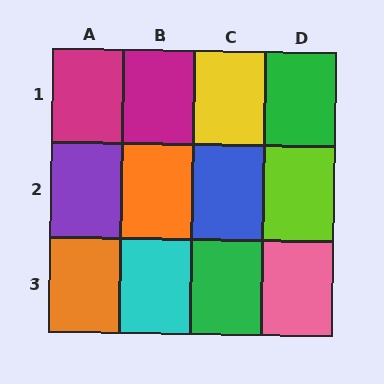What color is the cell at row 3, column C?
Green.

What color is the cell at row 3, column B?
Cyan.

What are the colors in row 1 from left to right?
Magenta, magenta, yellow, green.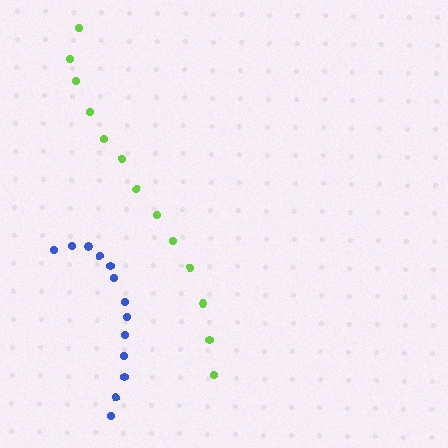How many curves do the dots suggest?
There are 2 distinct paths.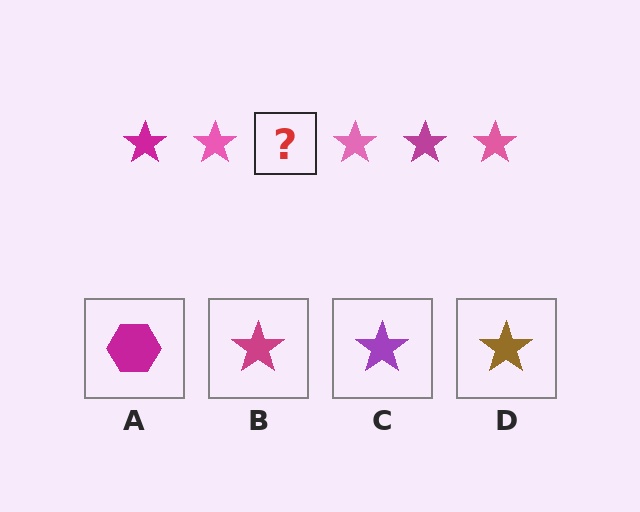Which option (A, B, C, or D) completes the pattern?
B.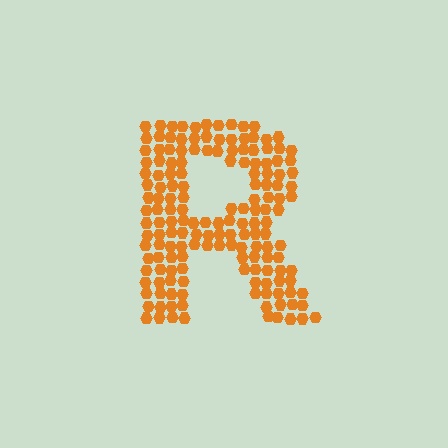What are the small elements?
The small elements are hexagons.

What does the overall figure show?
The overall figure shows the letter R.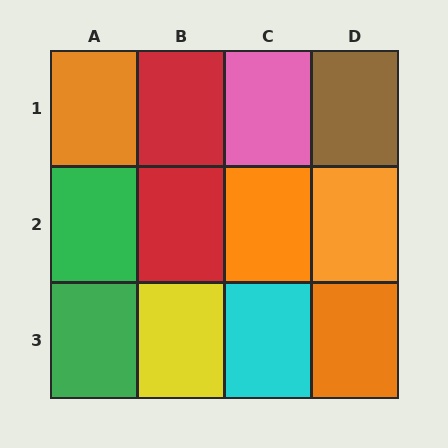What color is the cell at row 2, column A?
Green.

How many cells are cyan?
1 cell is cyan.